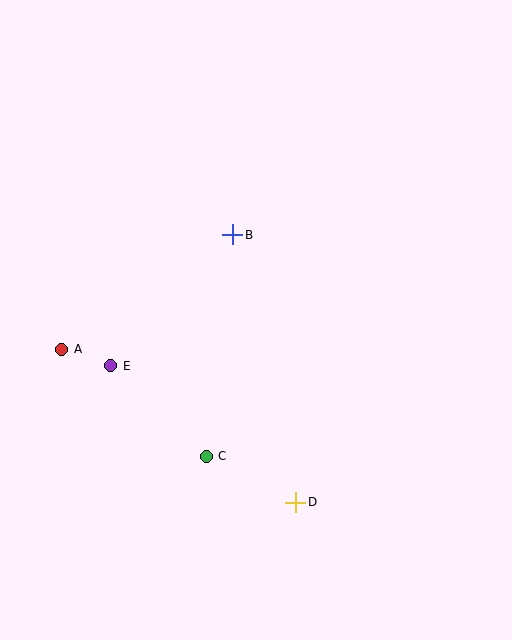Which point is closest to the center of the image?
Point B at (233, 235) is closest to the center.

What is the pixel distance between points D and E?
The distance between D and E is 230 pixels.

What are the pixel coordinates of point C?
Point C is at (206, 456).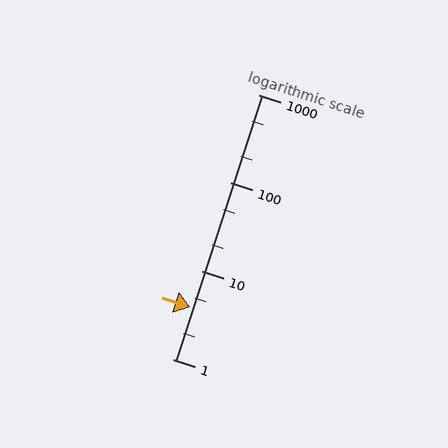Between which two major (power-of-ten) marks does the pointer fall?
The pointer is between 1 and 10.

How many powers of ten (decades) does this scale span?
The scale spans 3 decades, from 1 to 1000.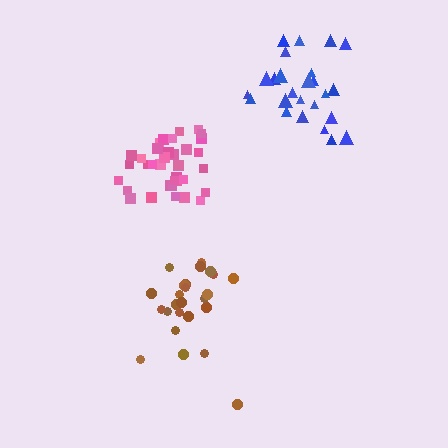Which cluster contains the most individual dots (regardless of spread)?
Pink (35).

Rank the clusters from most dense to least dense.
pink, blue, brown.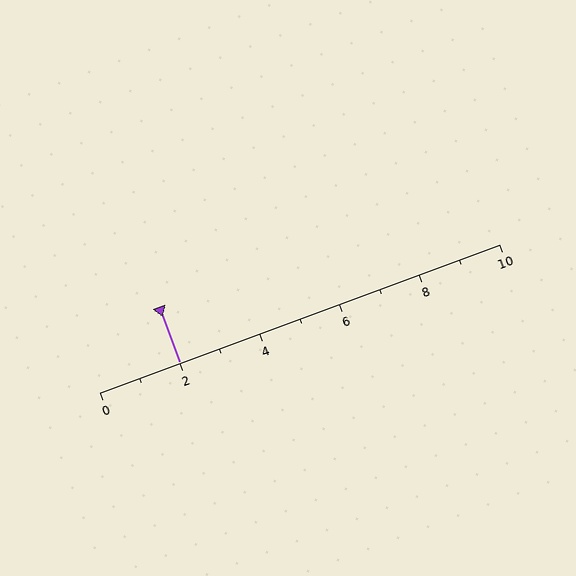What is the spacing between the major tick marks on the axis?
The major ticks are spaced 2 apart.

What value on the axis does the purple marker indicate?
The marker indicates approximately 2.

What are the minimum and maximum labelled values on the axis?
The axis runs from 0 to 10.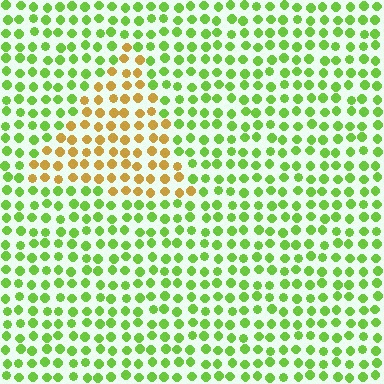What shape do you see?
I see a triangle.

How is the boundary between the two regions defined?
The boundary is defined purely by a slight shift in hue (about 59 degrees). Spacing, size, and orientation are identical on both sides.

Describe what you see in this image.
The image is filled with small lime elements in a uniform arrangement. A triangle-shaped region is visible where the elements are tinted to a slightly different hue, forming a subtle color boundary.